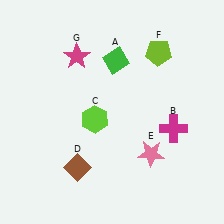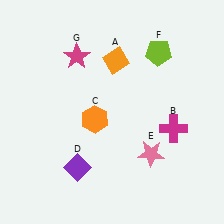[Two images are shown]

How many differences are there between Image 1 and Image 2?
There are 3 differences between the two images.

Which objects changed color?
A changed from green to orange. C changed from lime to orange. D changed from brown to purple.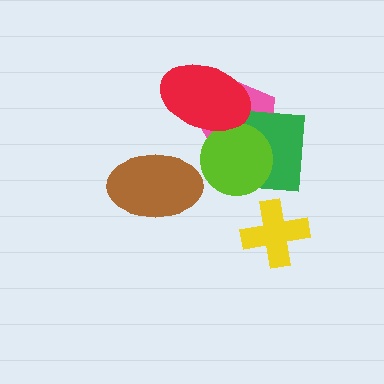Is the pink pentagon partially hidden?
Yes, it is partially covered by another shape.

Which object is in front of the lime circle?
The red ellipse is in front of the lime circle.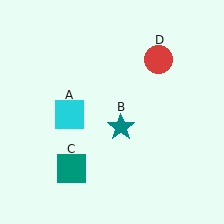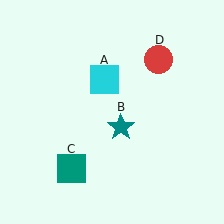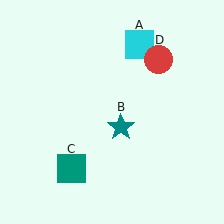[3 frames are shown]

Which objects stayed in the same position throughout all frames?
Teal star (object B) and teal square (object C) and red circle (object D) remained stationary.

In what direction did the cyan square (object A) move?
The cyan square (object A) moved up and to the right.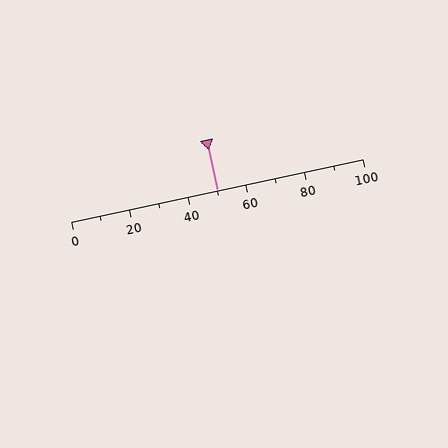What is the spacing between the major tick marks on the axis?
The major ticks are spaced 20 apart.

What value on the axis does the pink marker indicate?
The marker indicates approximately 50.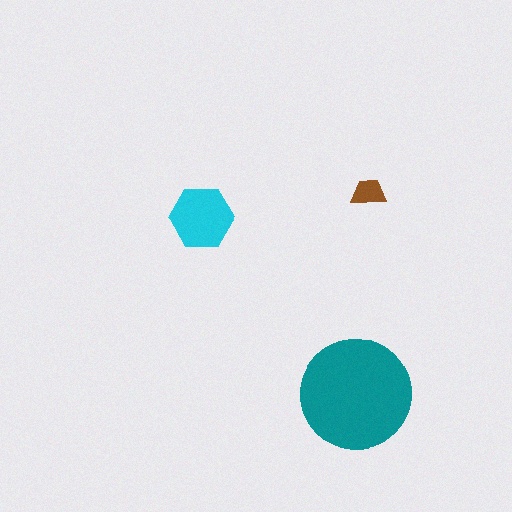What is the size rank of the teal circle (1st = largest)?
1st.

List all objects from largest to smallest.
The teal circle, the cyan hexagon, the brown trapezoid.